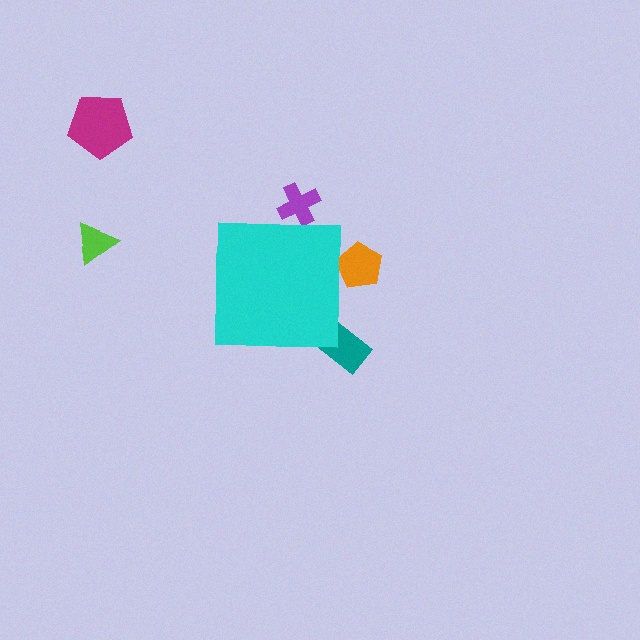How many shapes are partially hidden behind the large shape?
3 shapes are partially hidden.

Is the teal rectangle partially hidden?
Yes, the teal rectangle is partially hidden behind the cyan square.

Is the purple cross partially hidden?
Yes, the purple cross is partially hidden behind the cyan square.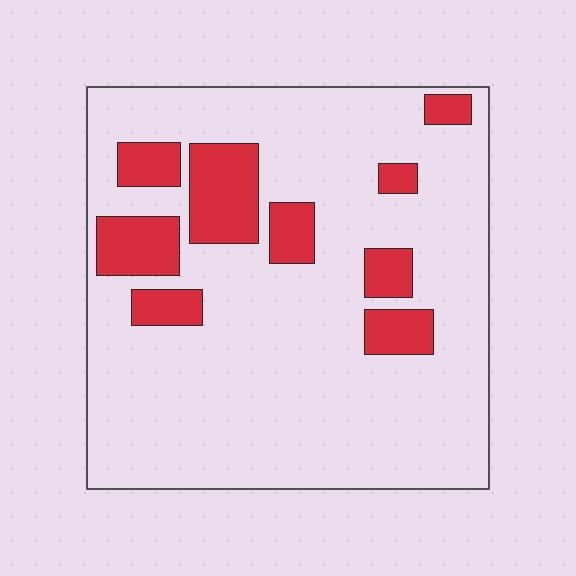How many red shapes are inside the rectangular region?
9.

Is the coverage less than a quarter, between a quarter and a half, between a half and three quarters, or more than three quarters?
Less than a quarter.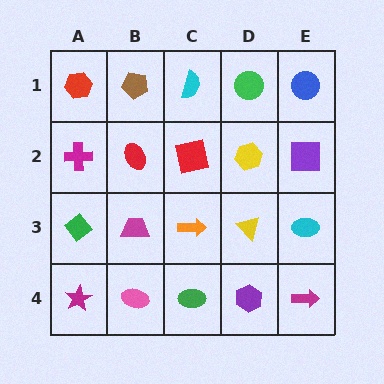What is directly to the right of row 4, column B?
A green ellipse.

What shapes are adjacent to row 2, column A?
A red hexagon (row 1, column A), a green diamond (row 3, column A), a red ellipse (row 2, column B).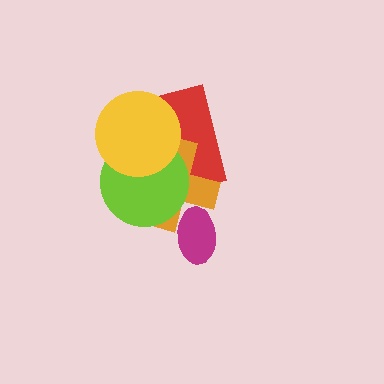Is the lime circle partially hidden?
Yes, it is partially covered by another shape.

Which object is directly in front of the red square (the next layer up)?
The orange cross is directly in front of the red square.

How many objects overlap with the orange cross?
4 objects overlap with the orange cross.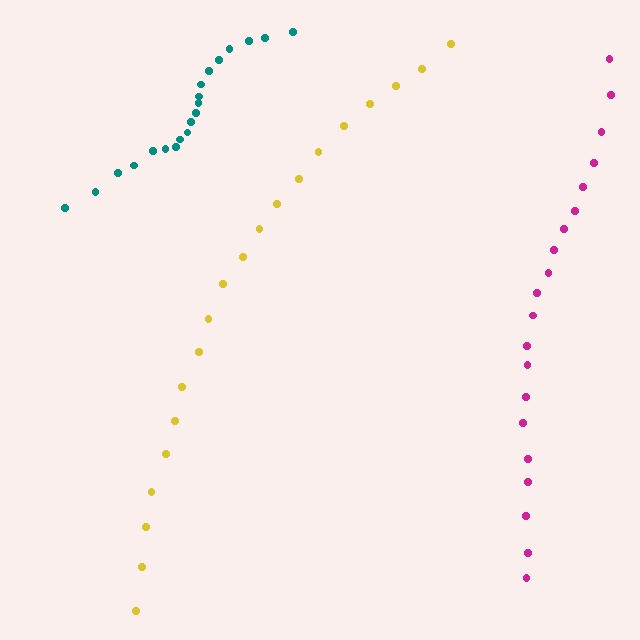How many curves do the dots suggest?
There are 3 distinct paths.